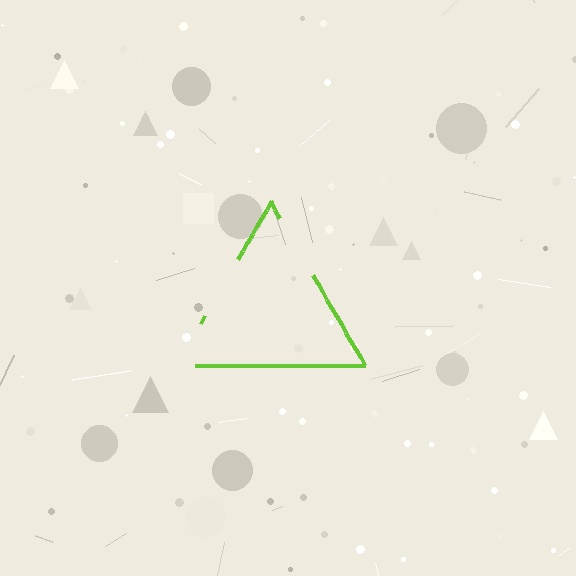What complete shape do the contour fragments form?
The contour fragments form a triangle.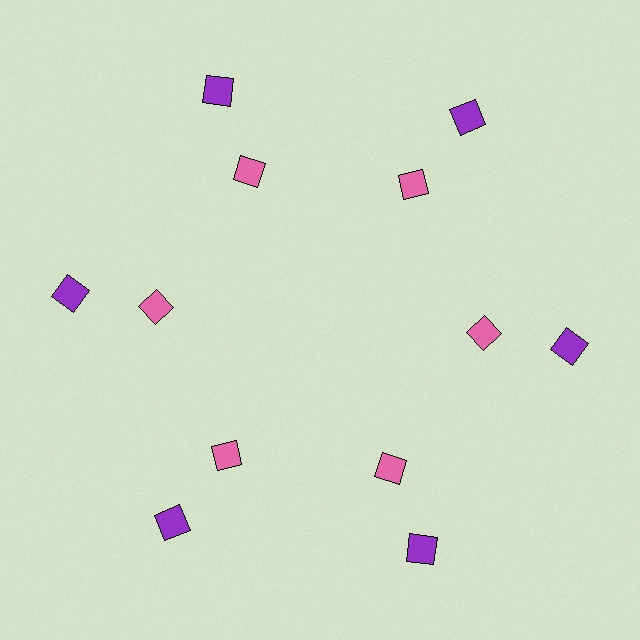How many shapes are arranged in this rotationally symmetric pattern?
There are 12 shapes, arranged in 6 groups of 2.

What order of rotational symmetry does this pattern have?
This pattern has 6-fold rotational symmetry.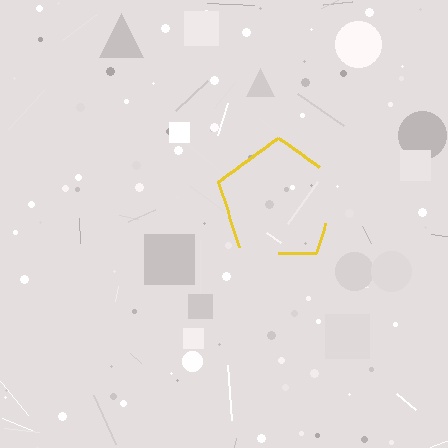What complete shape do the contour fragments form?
The contour fragments form a pentagon.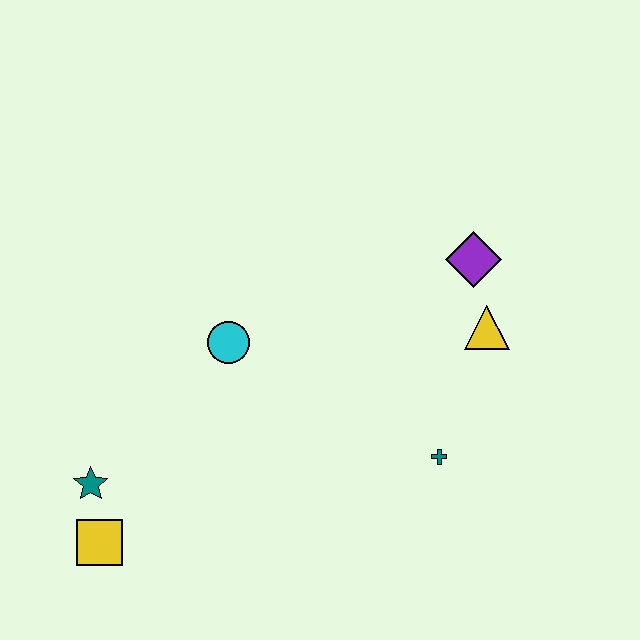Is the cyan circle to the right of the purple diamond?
No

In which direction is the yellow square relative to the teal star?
The yellow square is below the teal star.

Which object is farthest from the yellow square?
The purple diamond is farthest from the yellow square.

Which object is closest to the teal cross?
The yellow triangle is closest to the teal cross.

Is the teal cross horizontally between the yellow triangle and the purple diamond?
No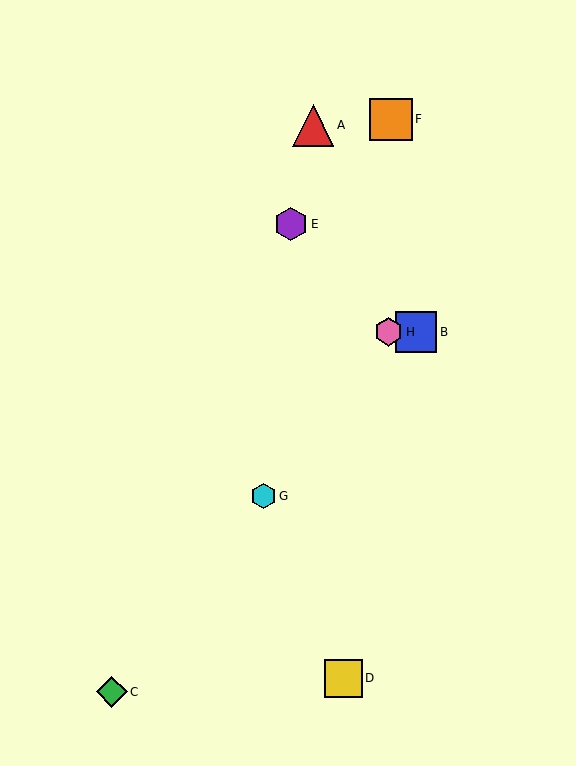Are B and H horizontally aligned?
Yes, both are at y≈332.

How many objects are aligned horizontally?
2 objects (B, H) are aligned horizontally.